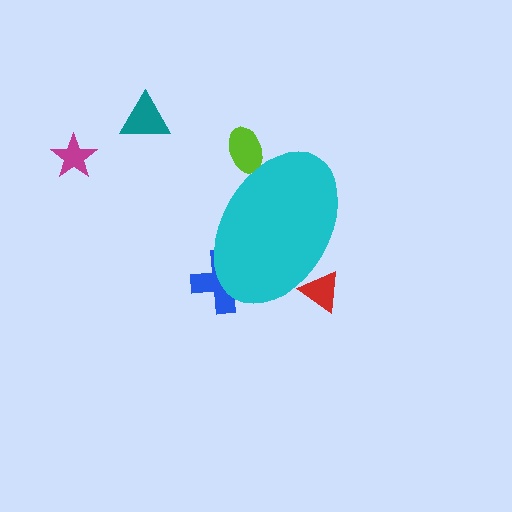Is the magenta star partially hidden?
No, the magenta star is fully visible.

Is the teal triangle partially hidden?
No, the teal triangle is fully visible.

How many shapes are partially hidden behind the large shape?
3 shapes are partially hidden.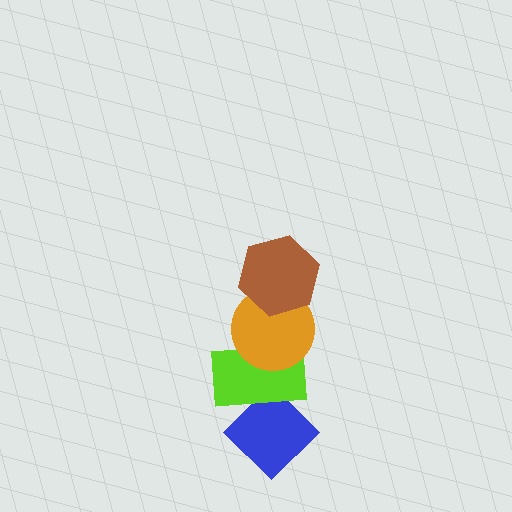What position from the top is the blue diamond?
The blue diamond is 4th from the top.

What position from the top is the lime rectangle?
The lime rectangle is 3rd from the top.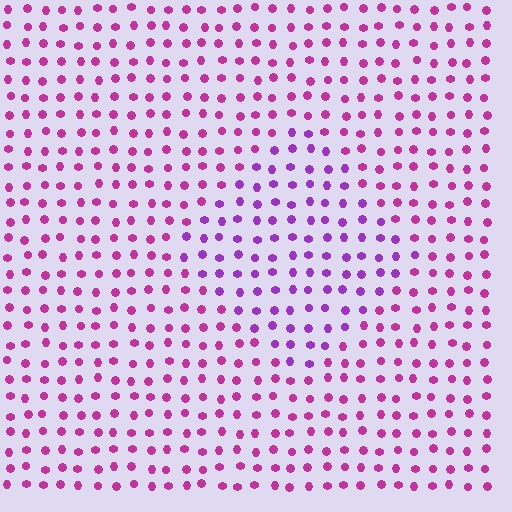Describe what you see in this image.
The image is filled with small magenta elements in a uniform arrangement. A diamond-shaped region is visible where the elements are tinted to a slightly different hue, forming a subtle color boundary.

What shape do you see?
I see a diamond.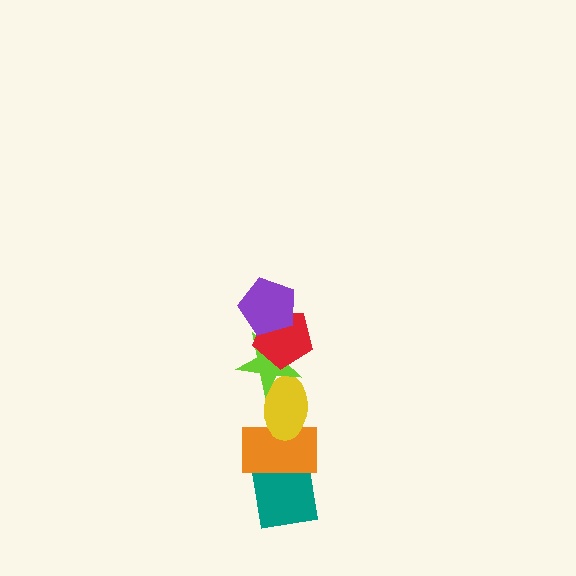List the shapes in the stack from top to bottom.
From top to bottom: the purple pentagon, the red pentagon, the lime star, the yellow ellipse, the orange rectangle, the teal square.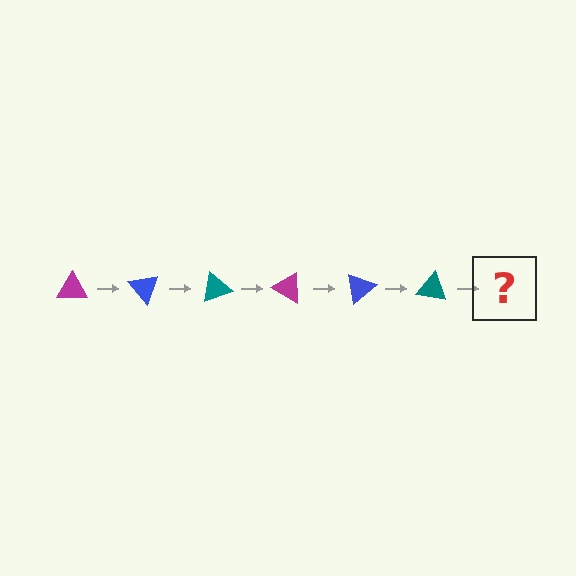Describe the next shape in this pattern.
It should be a magenta triangle, rotated 300 degrees from the start.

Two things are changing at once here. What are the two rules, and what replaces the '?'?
The two rules are that it rotates 50 degrees each step and the color cycles through magenta, blue, and teal. The '?' should be a magenta triangle, rotated 300 degrees from the start.